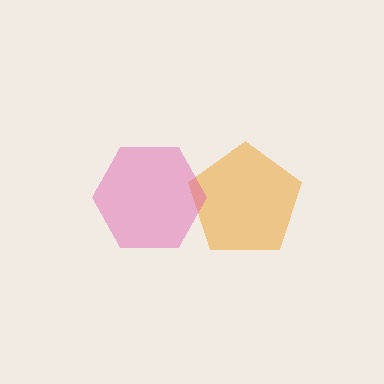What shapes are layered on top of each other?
The layered shapes are: an orange pentagon, a pink hexagon.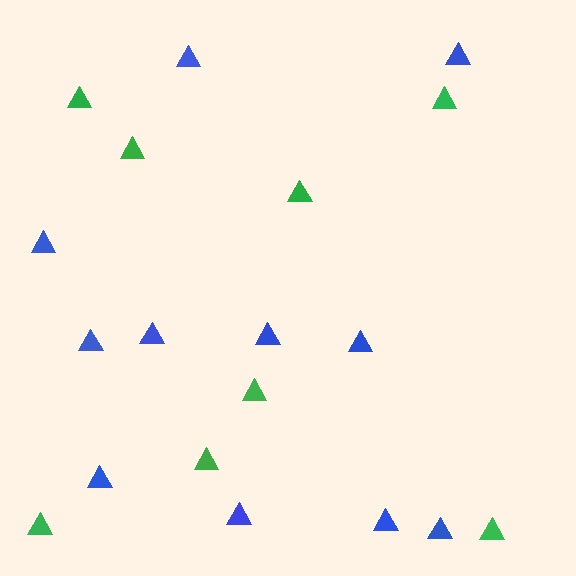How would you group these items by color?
There are 2 groups: one group of blue triangles (11) and one group of green triangles (8).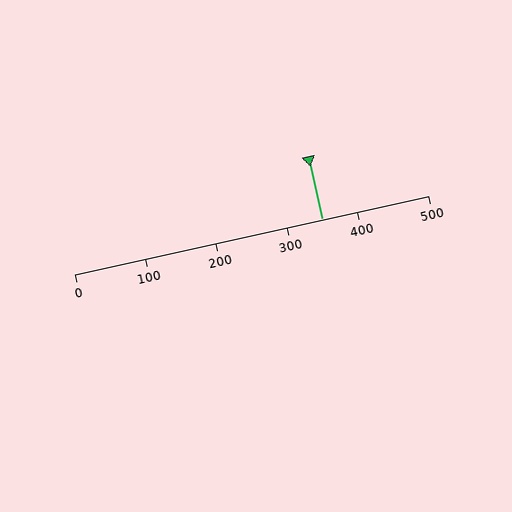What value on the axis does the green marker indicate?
The marker indicates approximately 350.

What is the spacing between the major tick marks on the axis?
The major ticks are spaced 100 apart.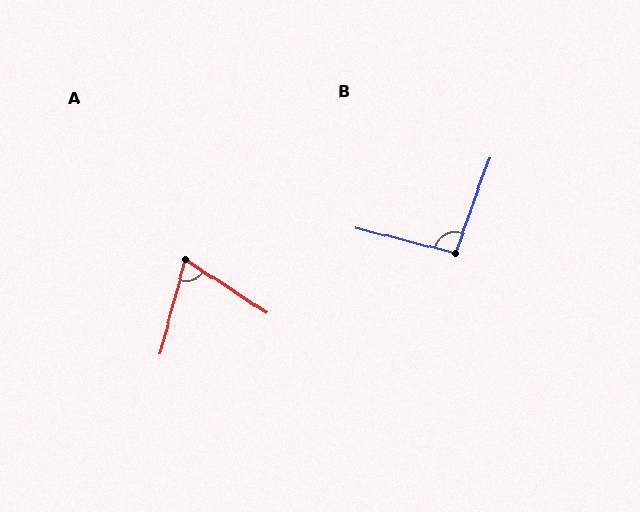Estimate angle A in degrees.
Approximately 72 degrees.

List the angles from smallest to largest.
A (72°), B (96°).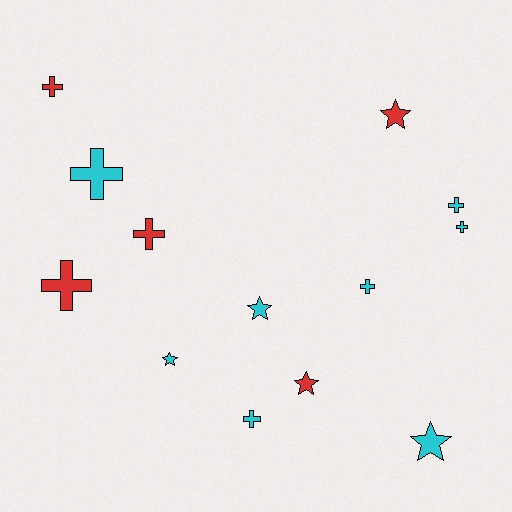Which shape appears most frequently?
Cross, with 8 objects.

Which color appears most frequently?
Cyan, with 8 objects.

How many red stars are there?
There are 2 red stars.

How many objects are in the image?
There are 13 objects.